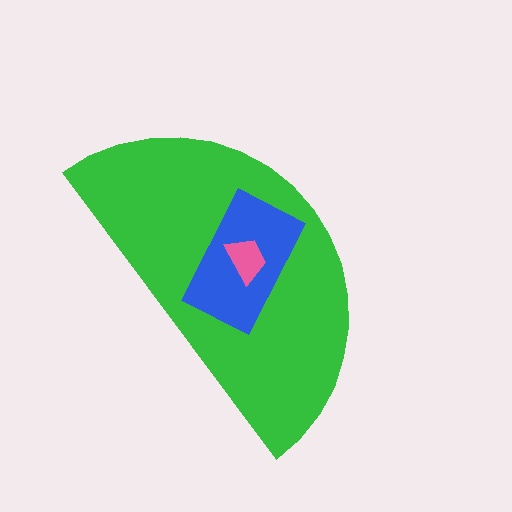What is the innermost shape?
The pink trapezoid.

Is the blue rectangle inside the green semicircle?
Yes.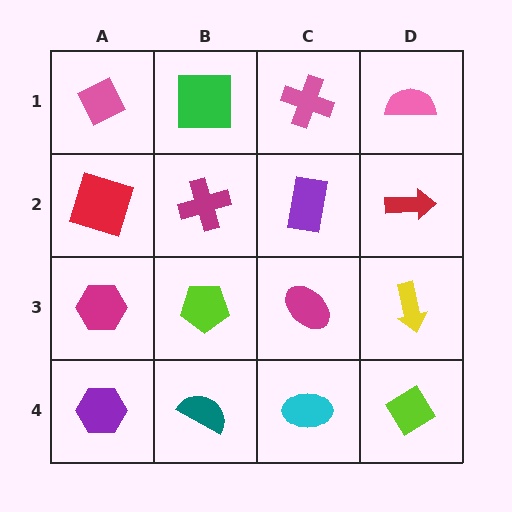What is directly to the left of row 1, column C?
A green square.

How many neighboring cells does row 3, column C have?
4.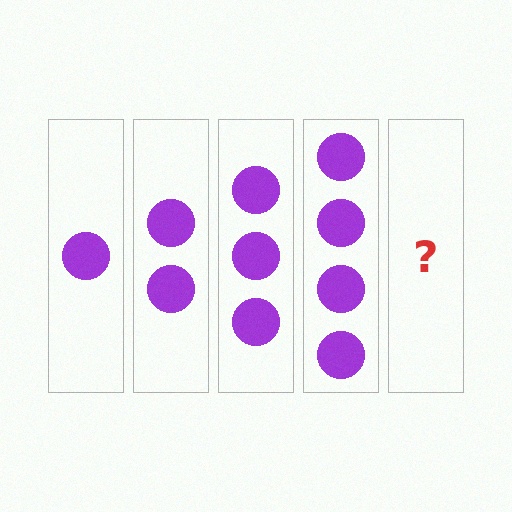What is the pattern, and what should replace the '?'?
The pattern is that each step adds one more circle. The '?' should be 5 circles.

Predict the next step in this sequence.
The next step is 5 circles.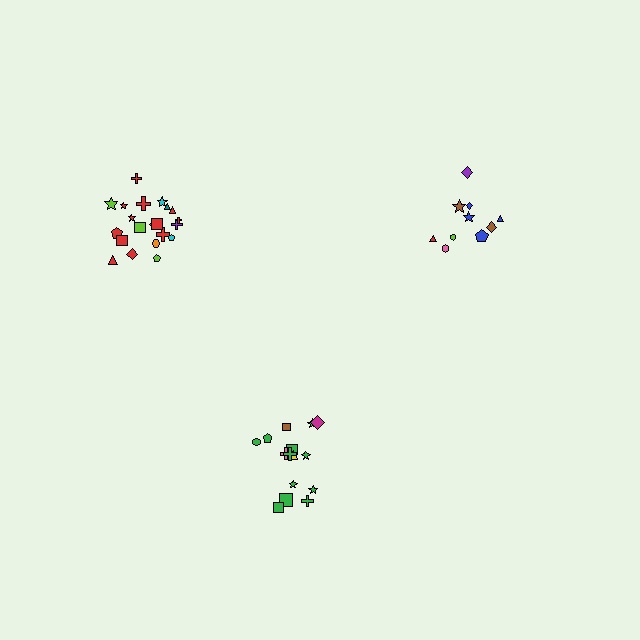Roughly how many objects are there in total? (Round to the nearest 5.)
Roughly 45 objects in total.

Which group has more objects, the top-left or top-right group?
The top-left group.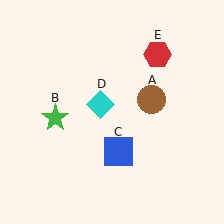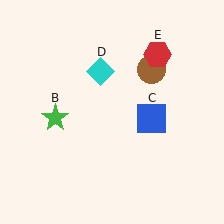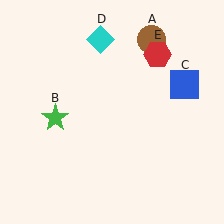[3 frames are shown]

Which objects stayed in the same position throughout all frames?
Green star (object B) and red hexagon (object E) remained stationary.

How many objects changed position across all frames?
3 objects changed position: brown circle (object A), blue square (object C), cyan diamond (object D).